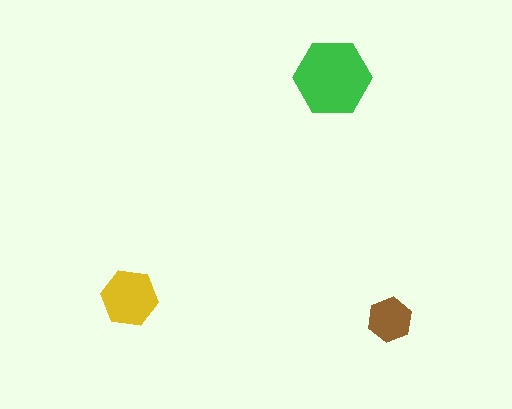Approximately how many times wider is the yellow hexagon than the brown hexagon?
About 1.5 times wider.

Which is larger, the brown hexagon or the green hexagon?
The green one.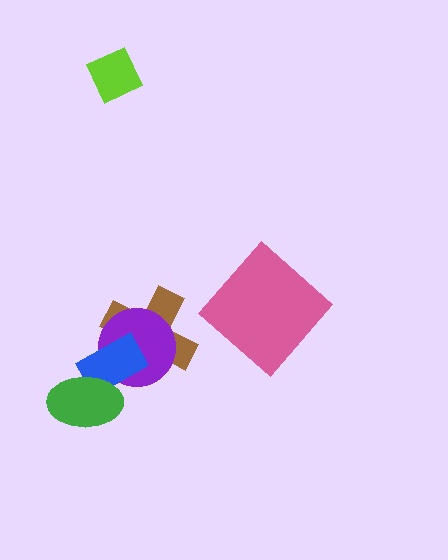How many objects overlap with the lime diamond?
0 objects overlap with the lime diamond.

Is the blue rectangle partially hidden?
Yes, it is partially covered by another shape.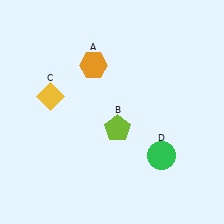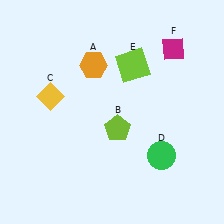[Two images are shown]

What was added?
A lime square (E), a magenta diamond (F) were added in Image 2.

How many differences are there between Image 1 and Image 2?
There are 2 differences between the two images.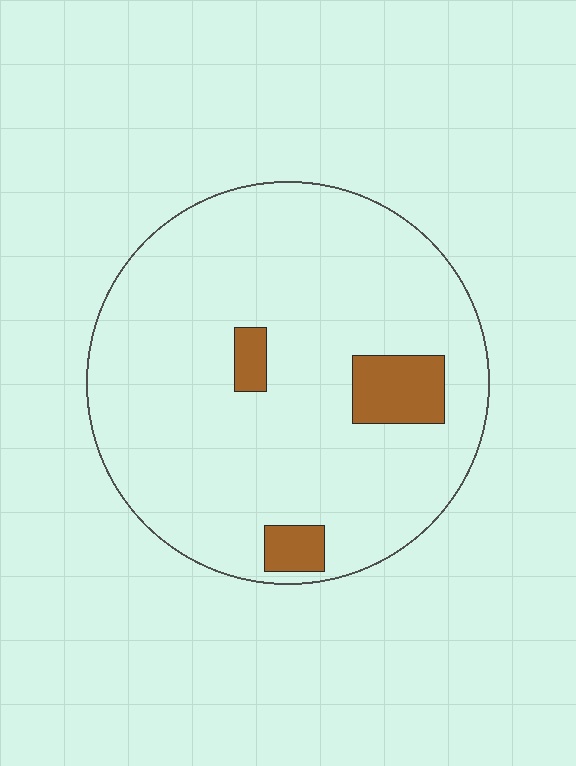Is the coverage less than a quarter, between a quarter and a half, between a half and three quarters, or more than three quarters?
Less than a quarter.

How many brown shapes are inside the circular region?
3.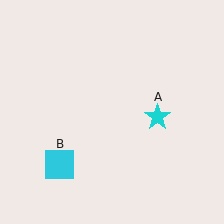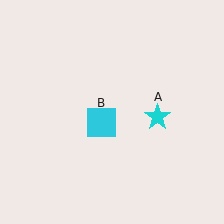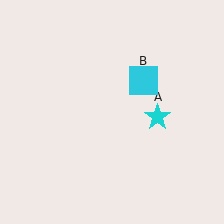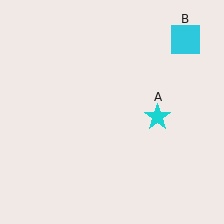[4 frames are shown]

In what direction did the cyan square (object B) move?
The cyan square (object B) moved up and to the right.